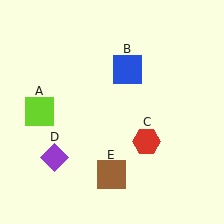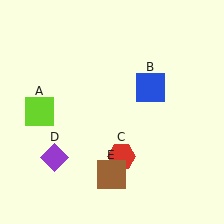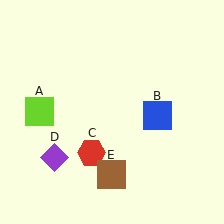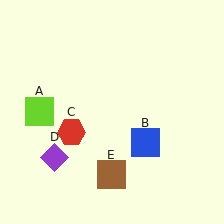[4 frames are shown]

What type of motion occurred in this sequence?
The blue square (object B), red hexagon (object C) rotated clockwise around the center of the scene.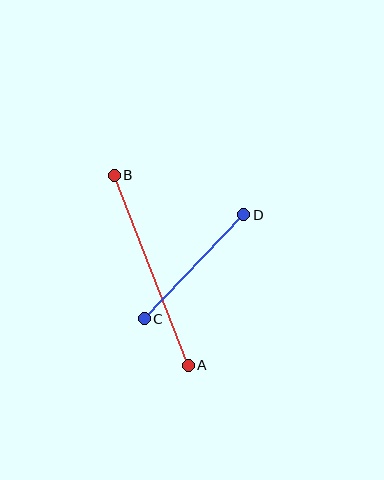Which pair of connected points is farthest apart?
Points A and B are farthest apart.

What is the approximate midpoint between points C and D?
The midpoint is at approximately (194, 267) pixels.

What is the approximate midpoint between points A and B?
The midpoint is at approximately (151, 270) pixels.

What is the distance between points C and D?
The distance is approximately 144 pixels.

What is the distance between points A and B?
The distance is approximately 204 pixels.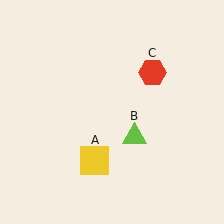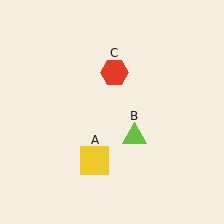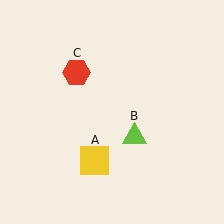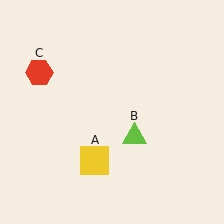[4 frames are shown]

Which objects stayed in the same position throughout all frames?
Yellow square (object A) and lime triangle (object B) remained stationary.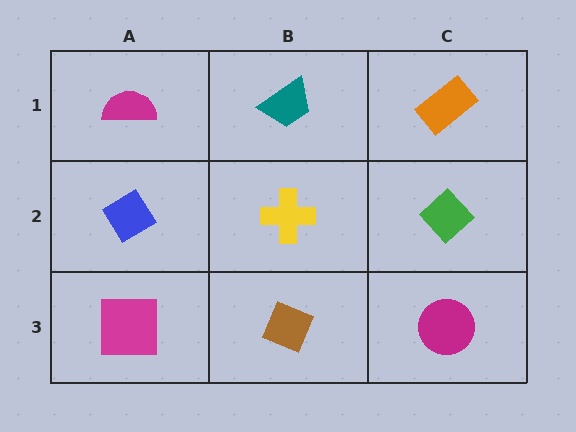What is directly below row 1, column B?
A yellow cross.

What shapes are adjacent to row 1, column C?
A green diamond (row 2, column C), a teal trapezoid (row 1, column B).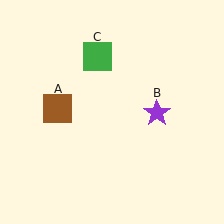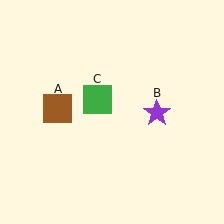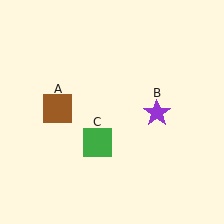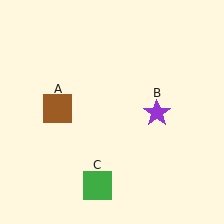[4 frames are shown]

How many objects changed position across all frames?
1 object changed position: green square (object C).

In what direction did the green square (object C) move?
The green square (object C) moved down.